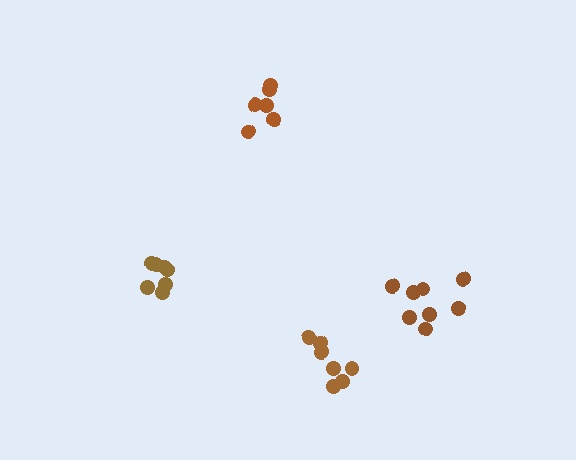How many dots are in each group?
Group 1: 6 dots, Group 2: 7 dots, Group 3: 8 dots, Group 4: 7 dots (28 total).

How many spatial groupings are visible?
There are 4 spatial groupings.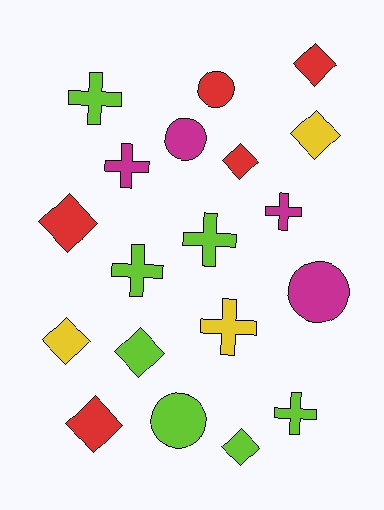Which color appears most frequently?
Lime, with 7 objects.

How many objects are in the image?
There are 19 objects.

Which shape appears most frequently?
Diamond, with 8 objects.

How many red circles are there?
There is 1 red circle.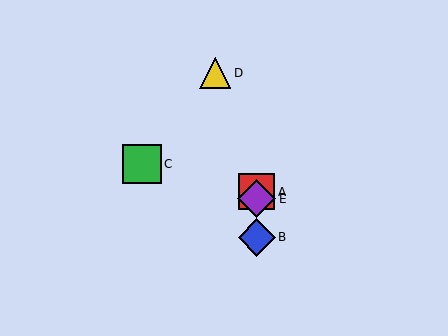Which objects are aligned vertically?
Objects A, B, E are aligned vertically.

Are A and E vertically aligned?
Yes, both are at x≈257.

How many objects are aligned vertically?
3 objects (A, B, E) are aligned vertically.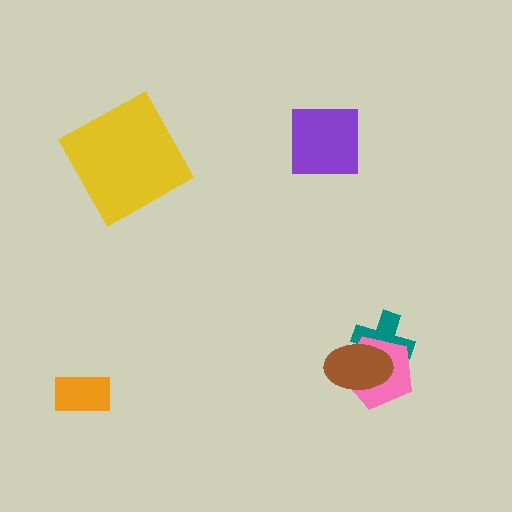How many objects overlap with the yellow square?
0 objects overlap with the yellow square.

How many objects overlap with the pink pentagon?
2 objects overlap with the pink pentagon.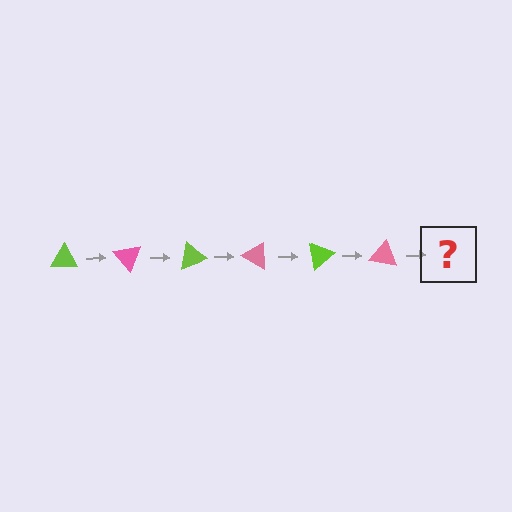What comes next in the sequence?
The next element should be a lime triangle, rotated 300 degrees from the start.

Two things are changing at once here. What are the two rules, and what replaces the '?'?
The two rules are that it rotates 50 degrees each step and the color cycles through lime and pink. The '?' should be a lime triangle, rotated 300 degrees from the start.